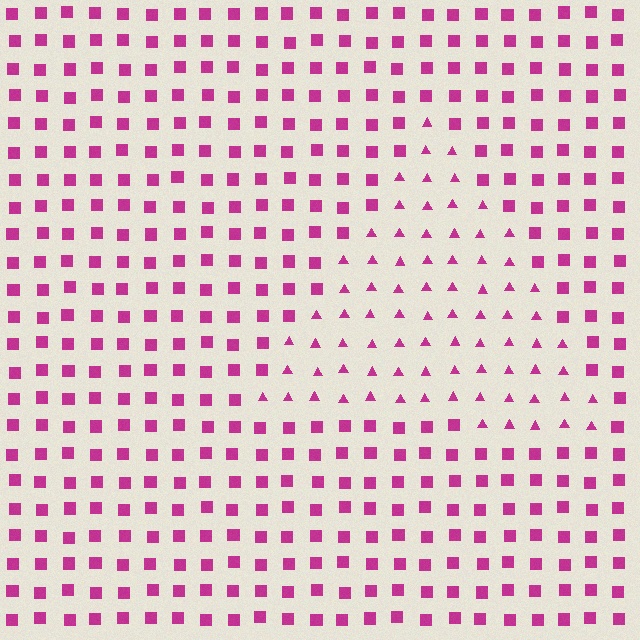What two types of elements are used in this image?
The image uses triangles inside the triangle region and squares outside it.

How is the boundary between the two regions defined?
The boundary is defined by a change in element shape: triangles inside vs. squares outside. All elements share the same color and spacing.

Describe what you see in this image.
The image is filled with small magenta elements arranged in a uniform grid. A triangle-shaped region contains triangles, while the surrounding area contains squares. The boundary is defined purely by the change in element shape.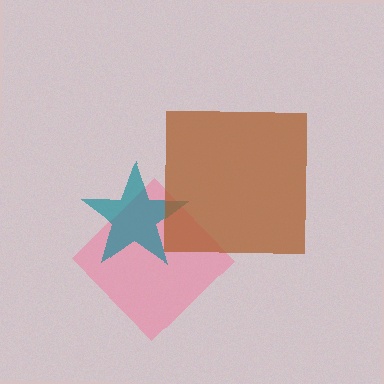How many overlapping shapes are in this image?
There are 3 overlapping shapes in the image.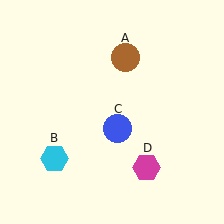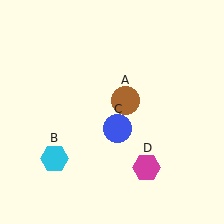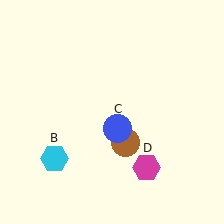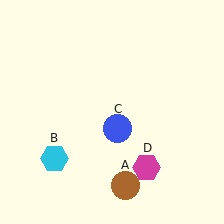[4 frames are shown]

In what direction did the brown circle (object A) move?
The brown circle (object A) moved down.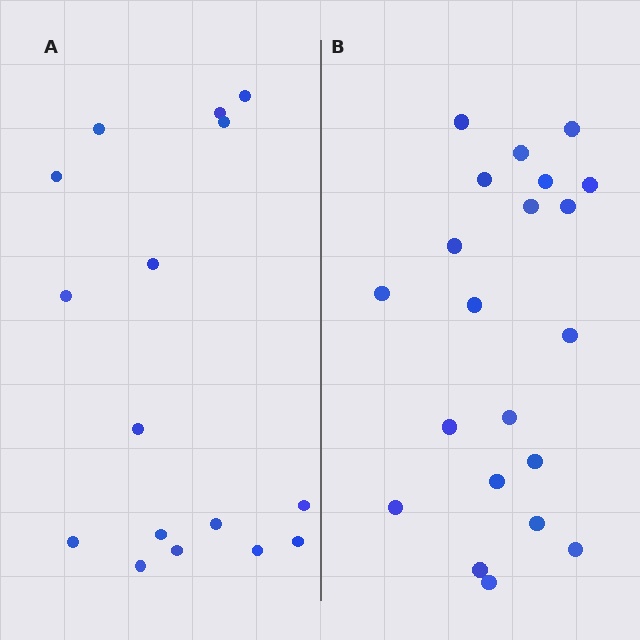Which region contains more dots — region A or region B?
Region B (the right region) has more dots.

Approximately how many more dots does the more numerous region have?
Region B has about 5 more dots than region A.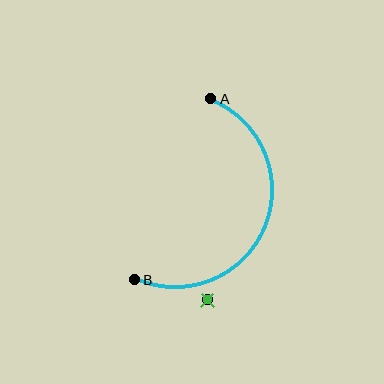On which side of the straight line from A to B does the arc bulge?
The arc bulges to the right of the straight line connecting A and B.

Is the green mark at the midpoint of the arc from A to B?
No — the green mark does not lie on the arc at all. It sits slightly outside the curve.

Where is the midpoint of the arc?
The arc midpoint is the point on the curve farthest from the straight line joining A and B. It sits to the right of that line.